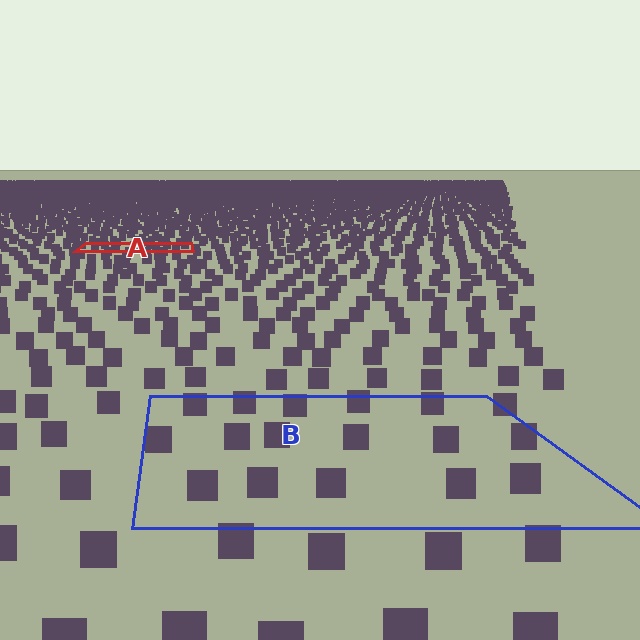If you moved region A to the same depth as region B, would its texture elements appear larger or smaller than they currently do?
They would appear larger. At a closer depth, the same texture elements are projected at a bigger on-screen size.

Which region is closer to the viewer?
Region B is closer. The texture elements there are larger and more spread out.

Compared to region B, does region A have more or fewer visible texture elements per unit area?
Region A has more texture elements per unit area — they are packed more densely because it is farther away.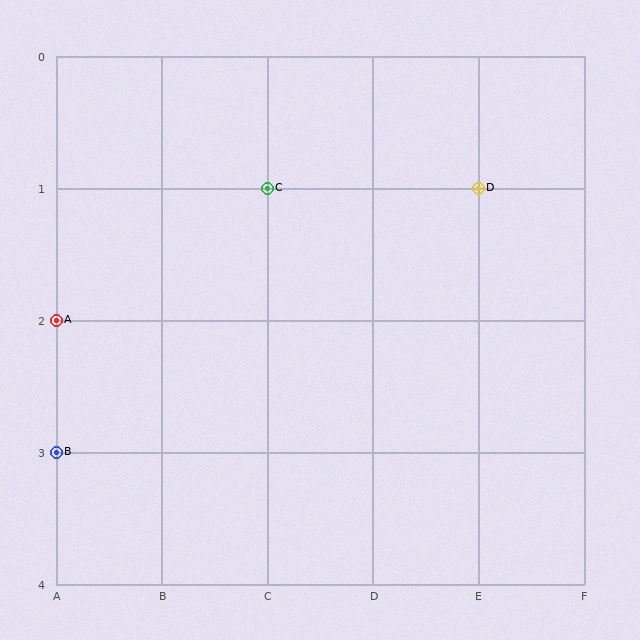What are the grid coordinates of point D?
Point D is at grid coordinates (E, 1).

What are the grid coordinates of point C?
Point C is at grid coordinates (C, 1).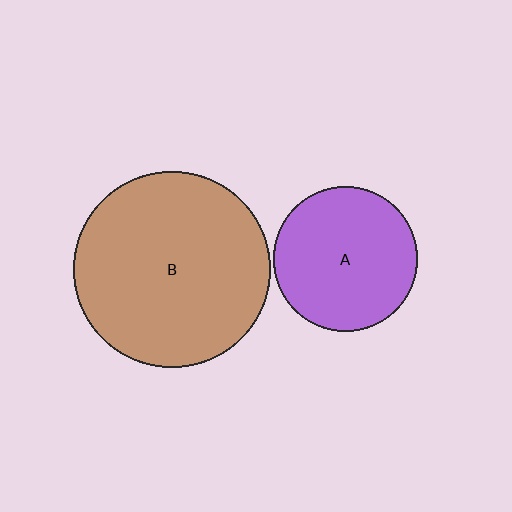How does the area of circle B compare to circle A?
Approximately 1.8 times.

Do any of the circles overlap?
No, none of the circles overlap.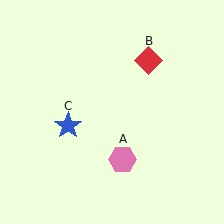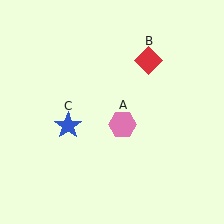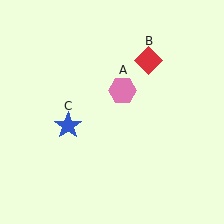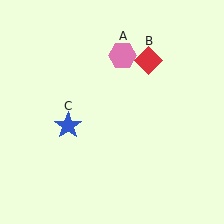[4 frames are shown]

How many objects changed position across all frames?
1 object changed position: pink hexagon (object A).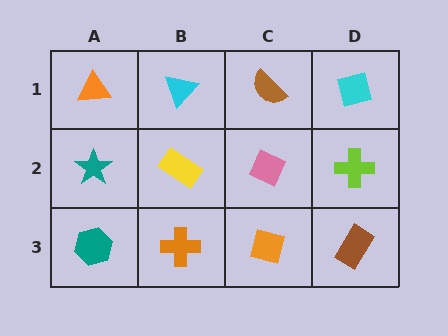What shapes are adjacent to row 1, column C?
A pink diamond (row 2, column C), a cyan triangle (row 1, column B), a cyan diamond (row 1, column D).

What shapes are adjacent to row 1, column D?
A lime cross (row 2, column D), a brown semicircle (row 1, column C).